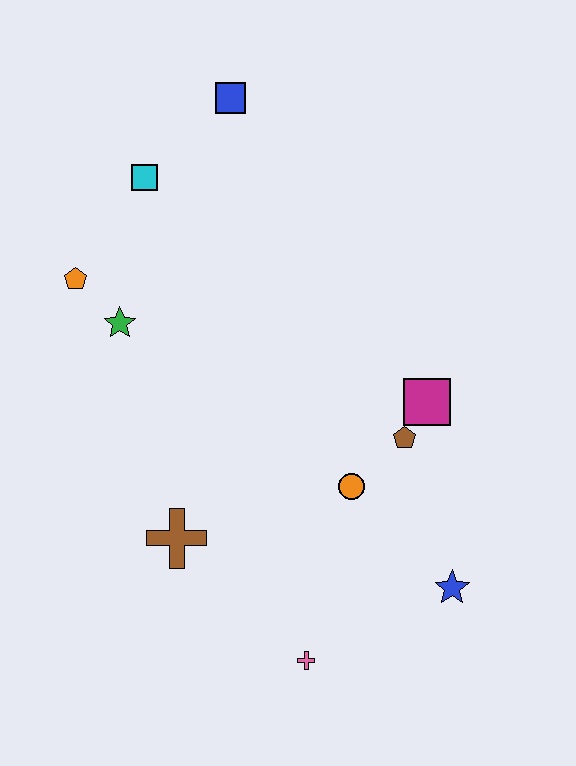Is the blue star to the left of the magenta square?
No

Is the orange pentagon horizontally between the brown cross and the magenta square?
No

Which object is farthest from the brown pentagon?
The blue square is farthest from the brown pentagon.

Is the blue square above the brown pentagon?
Yes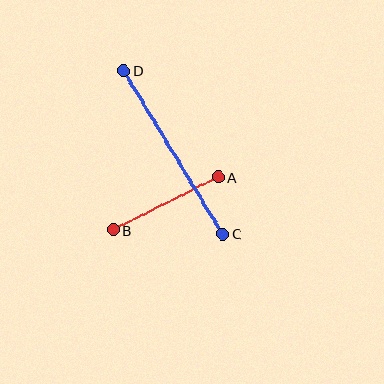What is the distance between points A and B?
The distance is approximately 117 pixels.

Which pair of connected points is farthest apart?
Points C and D are farthest apart.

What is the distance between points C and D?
The distance is approximately 191 pixels.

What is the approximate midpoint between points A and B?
The midpoint is at approximately (166, 203) pixels.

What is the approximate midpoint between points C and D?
The midpoint is at approximately (173, 152) pixels.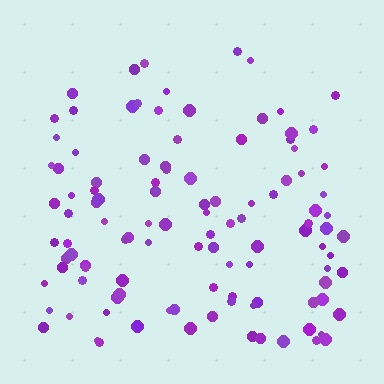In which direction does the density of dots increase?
From top to bottom, with the bottom side densest.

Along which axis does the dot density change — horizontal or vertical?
Vertical.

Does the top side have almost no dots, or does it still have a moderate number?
Still a moderate number, just noticeably fewer than the bottom.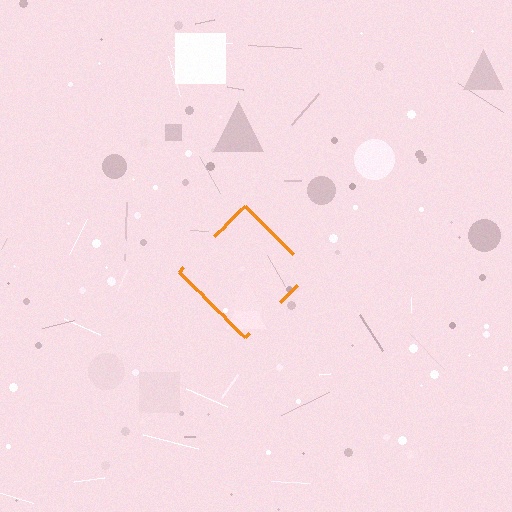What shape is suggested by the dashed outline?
The dashed outline suggests a diamond.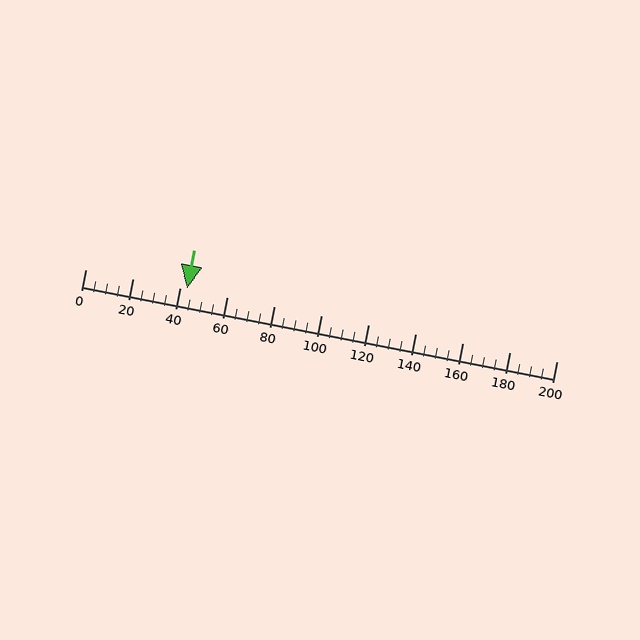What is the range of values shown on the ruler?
The ruler shows values from 0 to 200.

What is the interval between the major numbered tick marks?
The major tick marks are spaced 20 units apart.